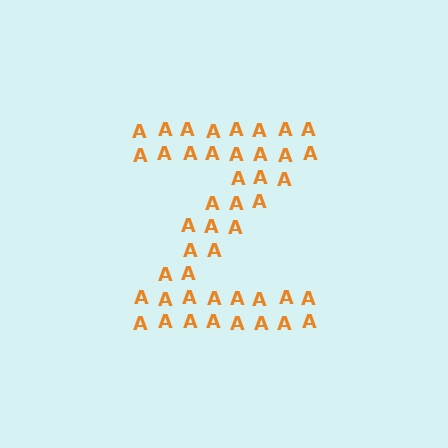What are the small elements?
The small elements are letter A's.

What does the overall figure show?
The overall figure shows the letter Z.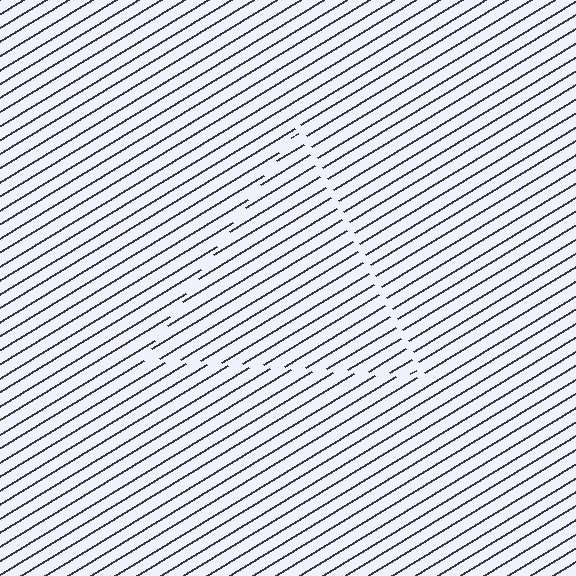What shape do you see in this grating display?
An illusory triangle. The interior of the shape contains the same grating, shifted by half a period — the contour is defined by the phase discontinuity where line-ends from the inner and outer gratings abut.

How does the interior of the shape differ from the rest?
The interior of the shape contains the same grating, shifted by half a period — the contour is defined by the phase discontinuity where line-ends from the inner and outer gratings abut.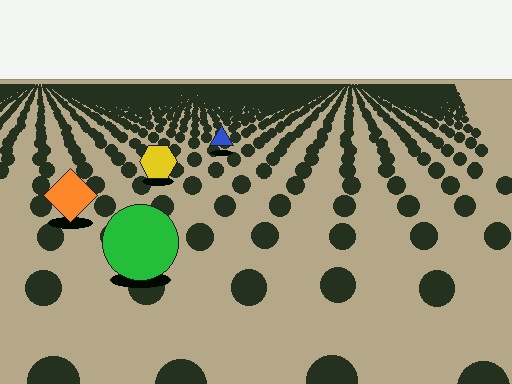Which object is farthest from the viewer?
The blue triangle is farthest from the viewer. It appears smaller and the ground texture around it is denser.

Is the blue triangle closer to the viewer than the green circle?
No. The green circle is closer — you can tell from the texture gradient: the ground texture is coarser near it.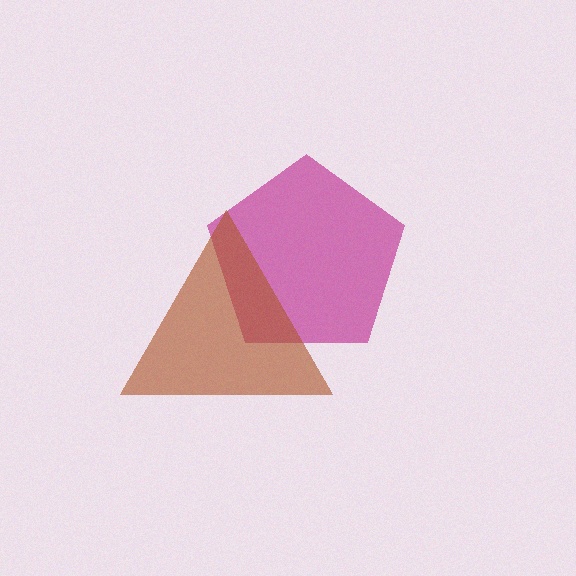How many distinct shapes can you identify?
There are 2 distinct shapes: a magenta pentagon, a brown triangle.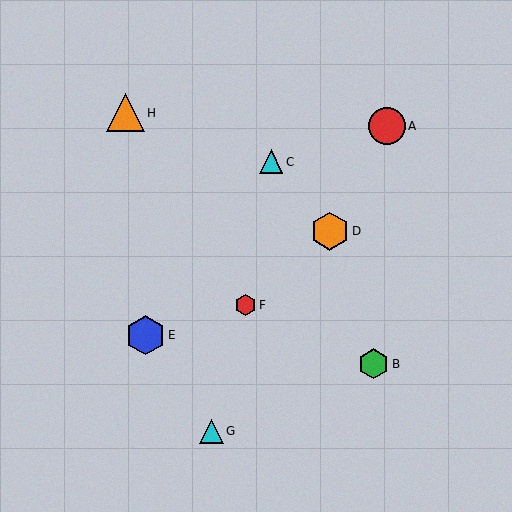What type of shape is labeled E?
Shape E is a blue hexagon.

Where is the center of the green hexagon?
The center of the green hexagon is at (374, 364).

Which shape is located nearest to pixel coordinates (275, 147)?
The cyan triangle (labeled C) at (271, 162) is nearest to that location.